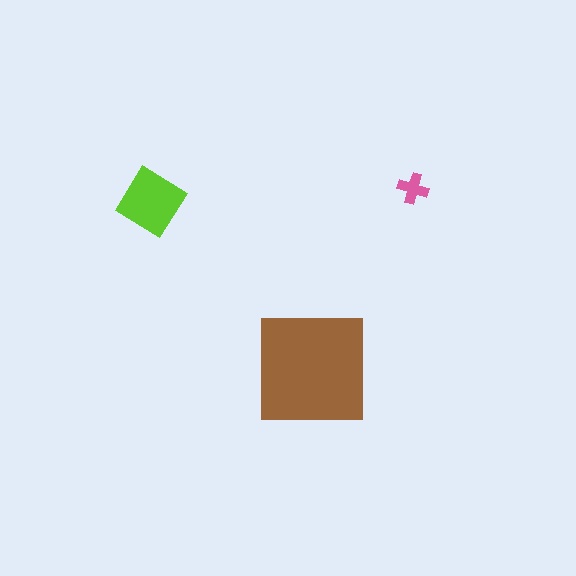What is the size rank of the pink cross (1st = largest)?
3rd.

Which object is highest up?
The pink cross is topmost.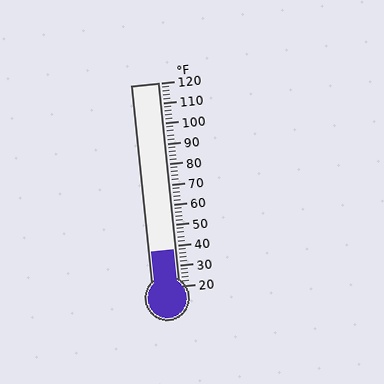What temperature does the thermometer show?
The thermometer shows approximately 38°F.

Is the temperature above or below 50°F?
The temperature is below 50°F.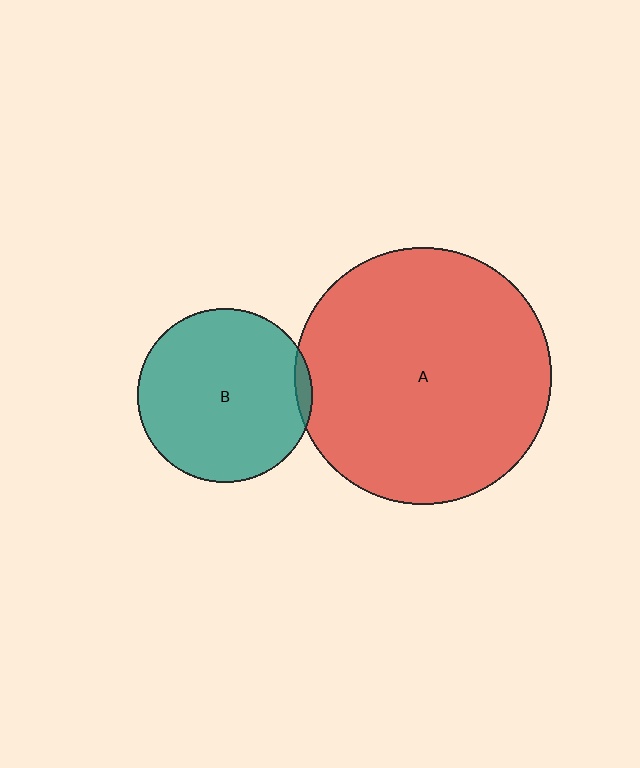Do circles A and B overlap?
Yes.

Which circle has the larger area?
Circle A (red).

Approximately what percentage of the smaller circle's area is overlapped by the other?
Approximately 5%.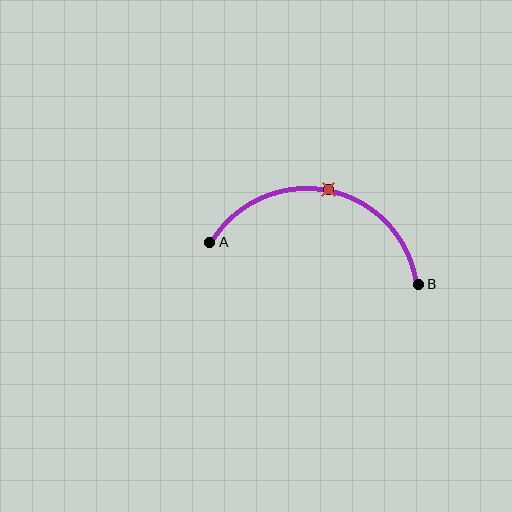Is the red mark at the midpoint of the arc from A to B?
Yes. The red mark lies on the arc at equal arc-length from both A and B — it is the arc midpoint.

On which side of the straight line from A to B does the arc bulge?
The arc bulges above the straight line connecting A and B.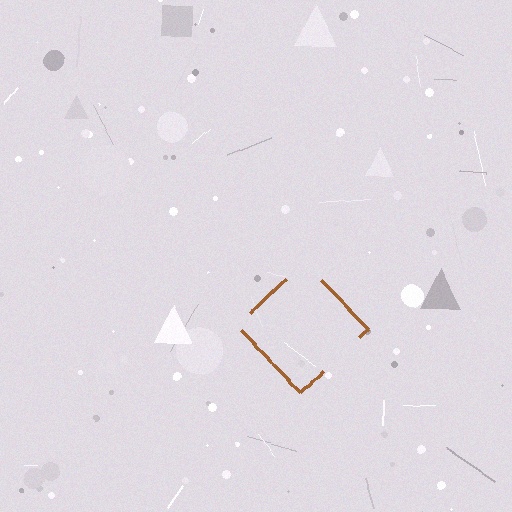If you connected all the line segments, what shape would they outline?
They would outline a diamond.